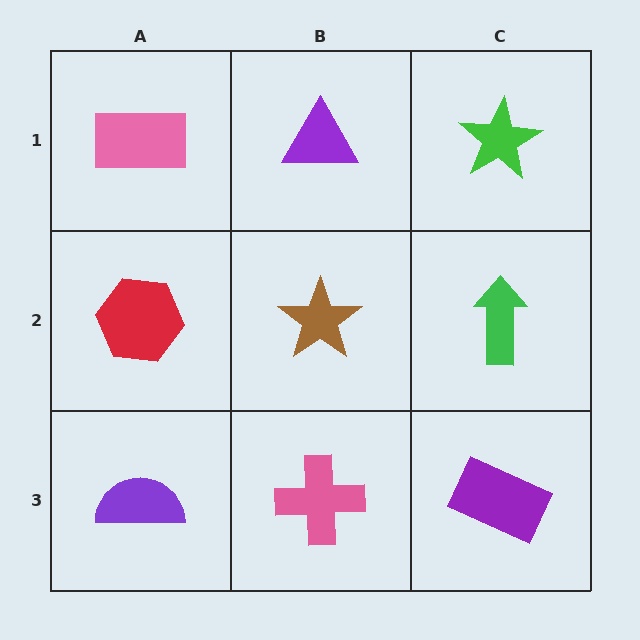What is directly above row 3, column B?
A brown star.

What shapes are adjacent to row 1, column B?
A brown star (row 2, column B), a pink rectangle (row 1, column A), a green star (row 1, column C).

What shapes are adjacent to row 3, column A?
A red hexagon (row 2, column A), a pink cross (row 3, column B).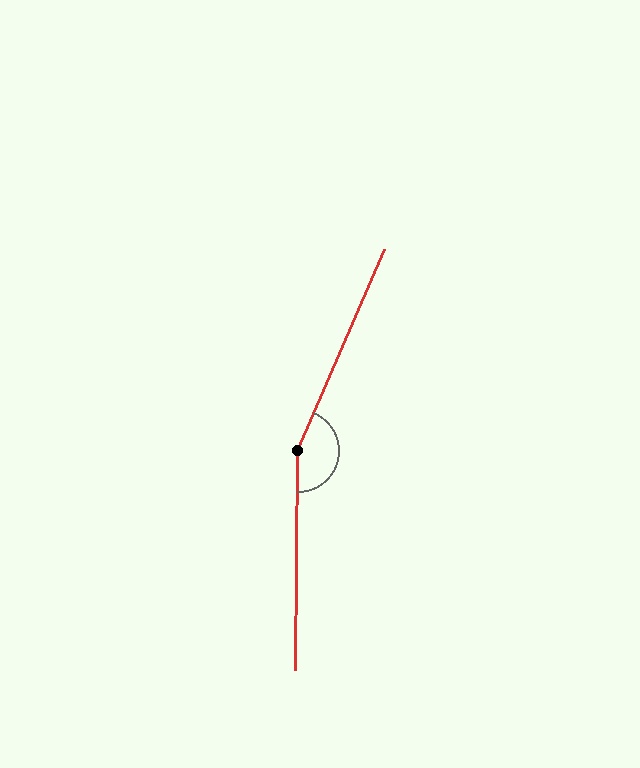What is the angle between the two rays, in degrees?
Approximately 157 degrees.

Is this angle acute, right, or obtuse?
It is obtuse.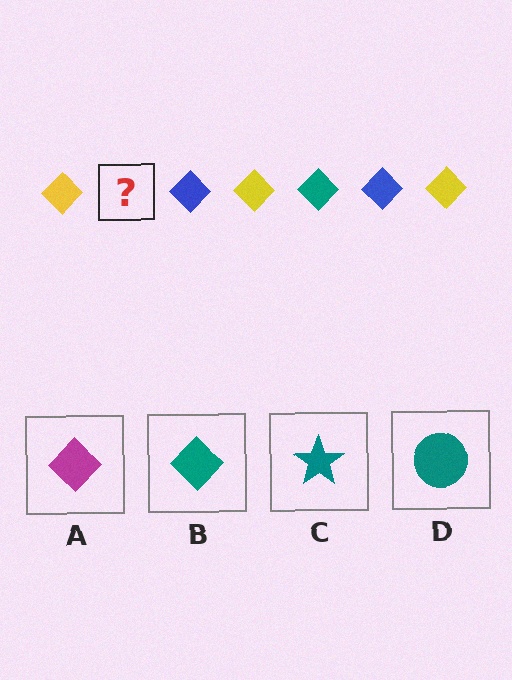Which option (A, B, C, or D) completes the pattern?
B.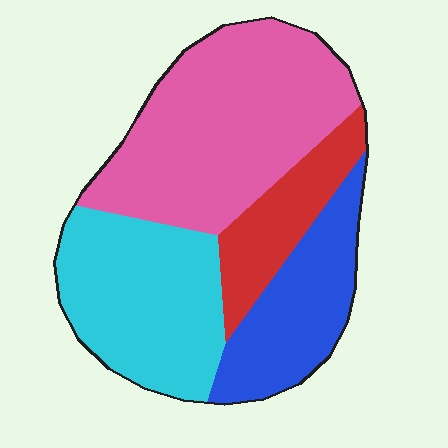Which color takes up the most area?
Pink, at roughly 40%.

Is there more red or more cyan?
Cyan.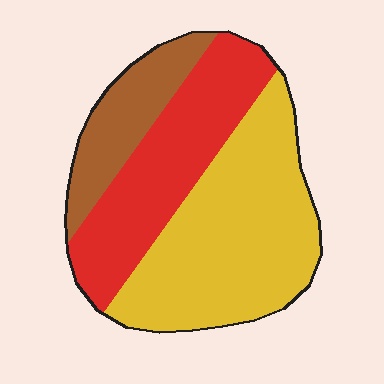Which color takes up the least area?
Brown, at roughly 15%.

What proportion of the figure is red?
Red covers about 35% of the figure.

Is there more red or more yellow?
Yellow.